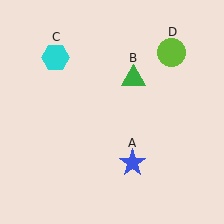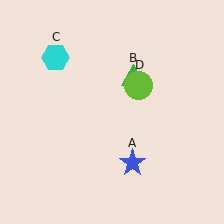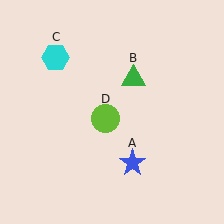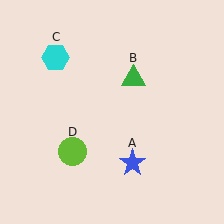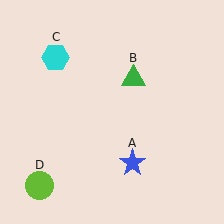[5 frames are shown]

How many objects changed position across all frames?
1 object changed position: lime circle (object D).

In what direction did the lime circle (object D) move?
The lime circle (object D) moved down and to the left.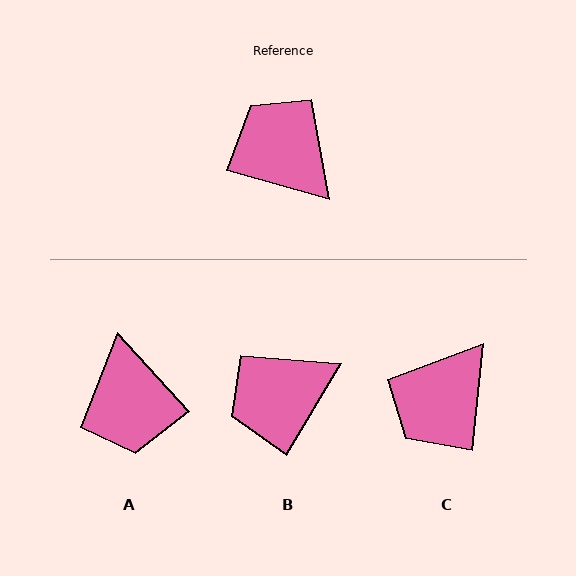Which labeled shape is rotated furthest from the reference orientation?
A, about 148 degrees away.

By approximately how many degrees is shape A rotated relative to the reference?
Approximately 148 degrees counter-clockwise.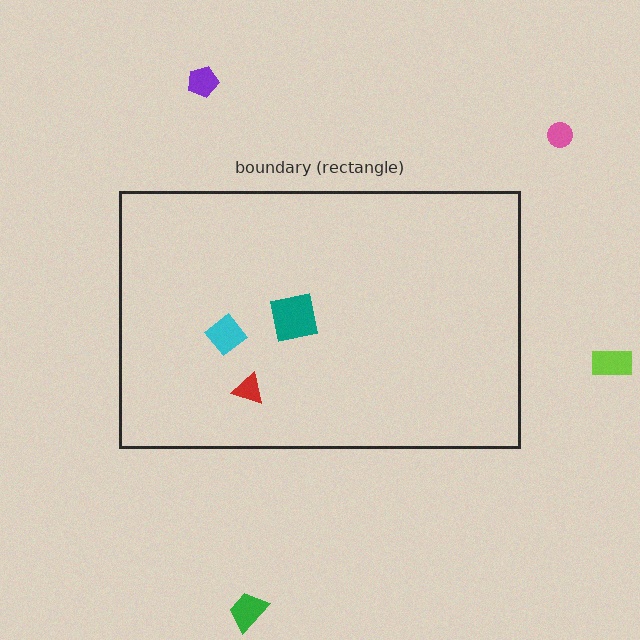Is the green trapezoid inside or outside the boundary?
Outside.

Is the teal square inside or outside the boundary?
Inside.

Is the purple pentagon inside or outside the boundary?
Outside.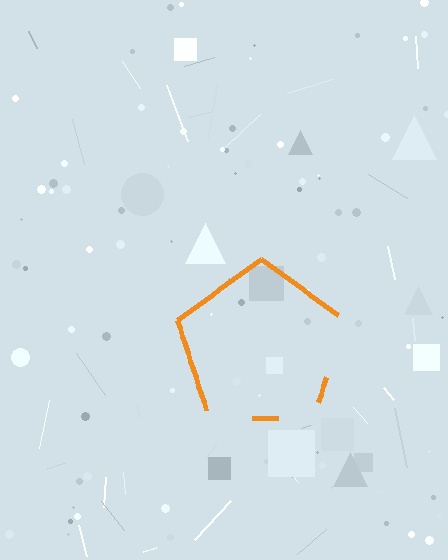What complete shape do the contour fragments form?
The contour fragments form a pentagon.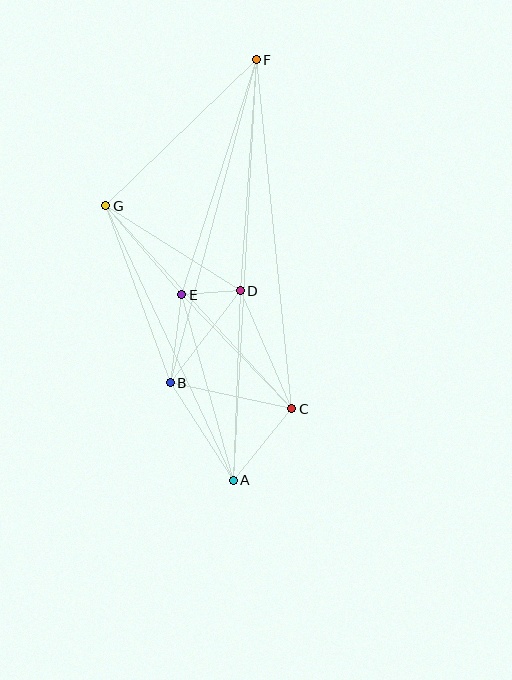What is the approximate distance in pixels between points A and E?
The distance between A and E is approximately 192 pixels.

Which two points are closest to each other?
Points D and E are closest to each other.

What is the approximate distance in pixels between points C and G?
The distance between C and G is approximately 276 pixels.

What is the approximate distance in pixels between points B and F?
The distance between B and F is approximately 334 pixels.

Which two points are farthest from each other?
Points A and F are farthest from each other.